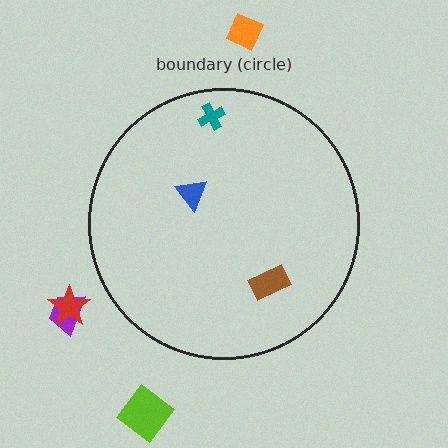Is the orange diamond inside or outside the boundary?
Outside.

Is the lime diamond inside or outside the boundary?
Outside.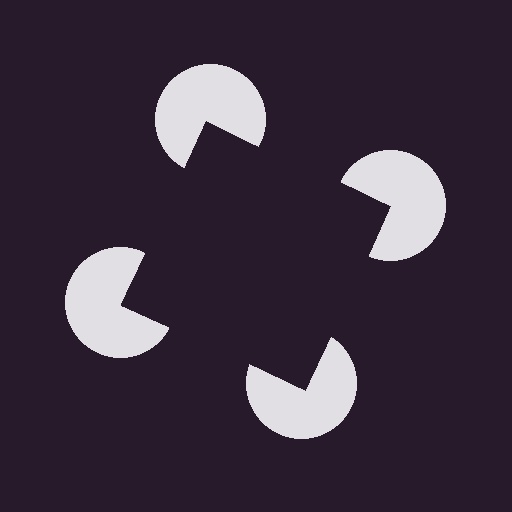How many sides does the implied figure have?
4 sides.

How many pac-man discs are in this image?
There are 4 — one at each vertex of the illusory square.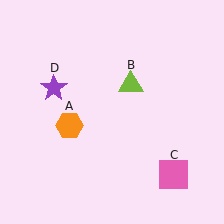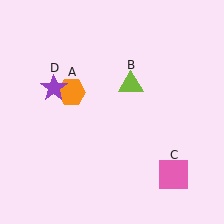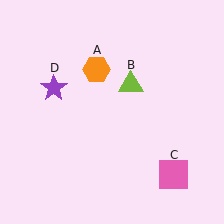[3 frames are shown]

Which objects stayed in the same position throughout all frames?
Lime triangle (object B) and pink square (object C) and purple star (object D) remained stationary.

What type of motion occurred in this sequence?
The orange hexagon (object A) rotated clockwise around the center of the scene.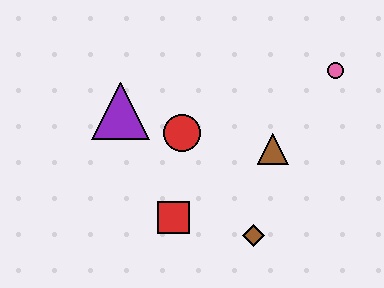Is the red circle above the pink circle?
No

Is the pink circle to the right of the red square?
Yes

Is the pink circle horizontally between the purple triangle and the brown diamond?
No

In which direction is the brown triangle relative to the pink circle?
The brown triangle is below the pink circle.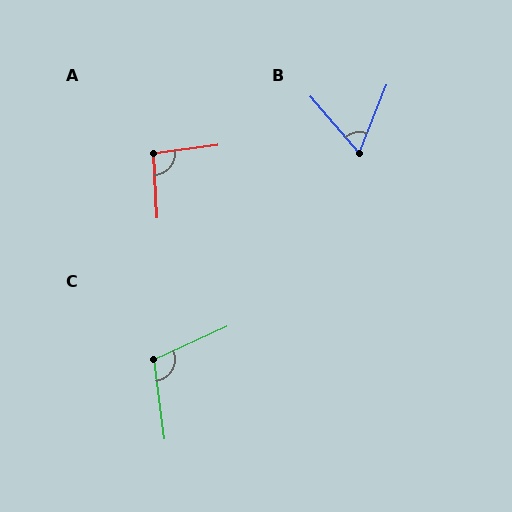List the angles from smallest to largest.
B (63°), A (94°), C (107°).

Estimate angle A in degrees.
Approximately 94 degrees.